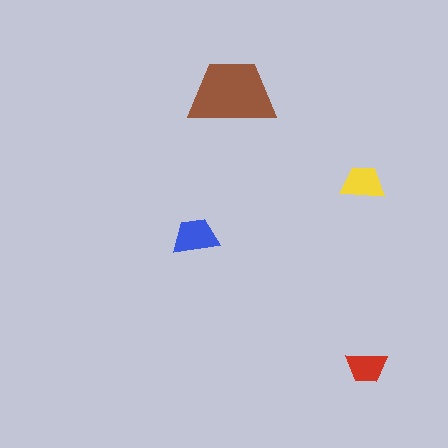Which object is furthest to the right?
The red trapezoid is rightmost.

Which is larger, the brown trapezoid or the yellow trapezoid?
The brown one.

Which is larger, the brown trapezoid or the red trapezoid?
The brown one.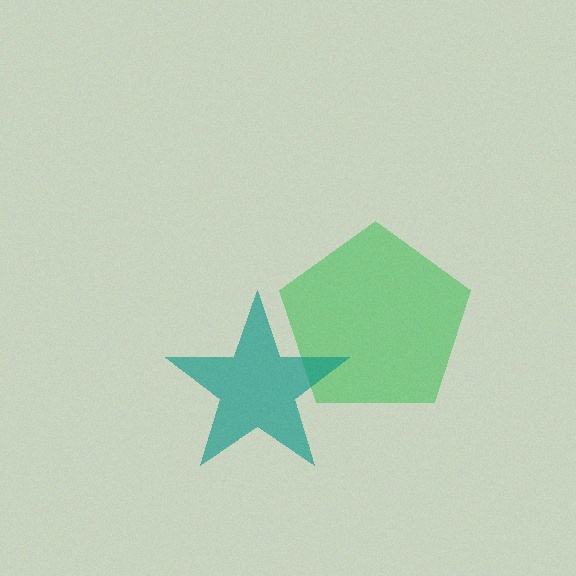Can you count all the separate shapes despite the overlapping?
Yes, there are 2 separate shapes.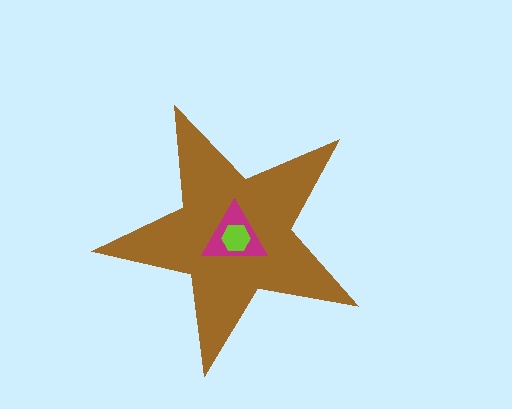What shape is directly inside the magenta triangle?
The lime hexagon.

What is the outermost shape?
The brown star.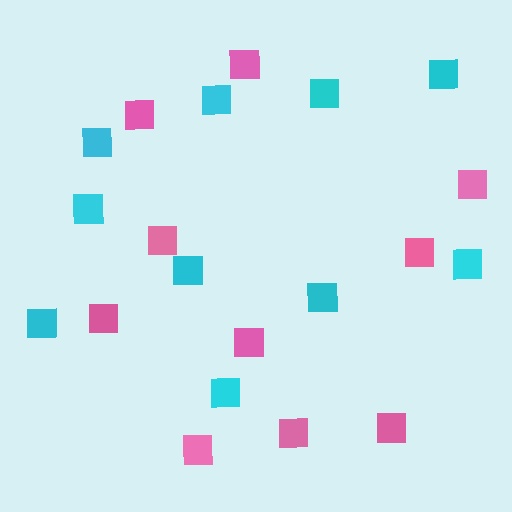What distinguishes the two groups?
There are 2 groups: one group of pink squares (10) and one group of cyan squares (10).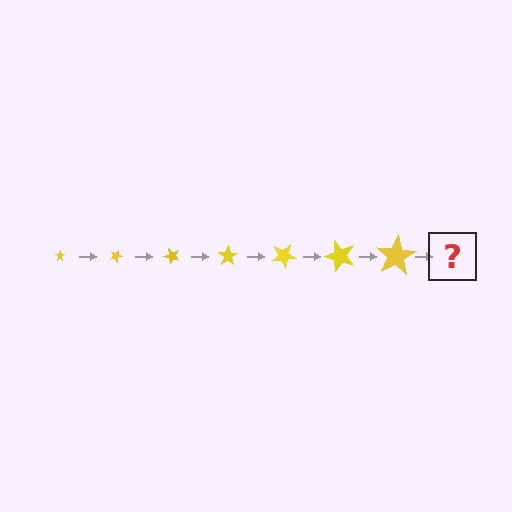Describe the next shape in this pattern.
It should be a star, larger than the previous one and rotated 175 degrees from the start.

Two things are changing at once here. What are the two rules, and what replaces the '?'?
The two rules are that the star grows larger each step and it rotates 25 degrees each step. The '?' should be a star, larger than the previous one and rotated 175 degrees from the start.